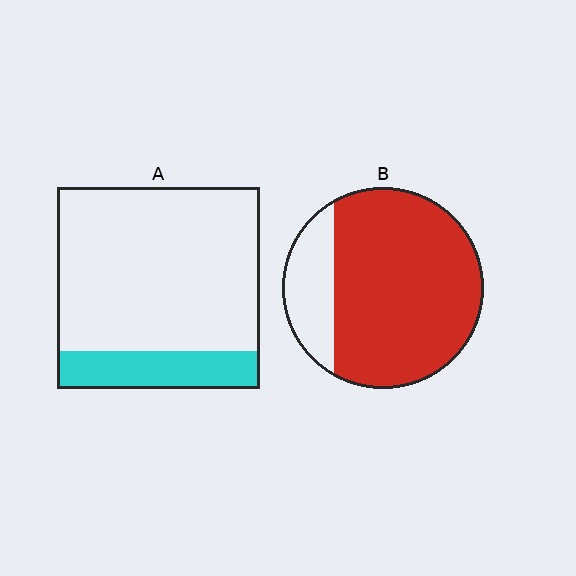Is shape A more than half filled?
No.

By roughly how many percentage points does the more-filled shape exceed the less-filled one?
By roughly 60 percentage points (B over A).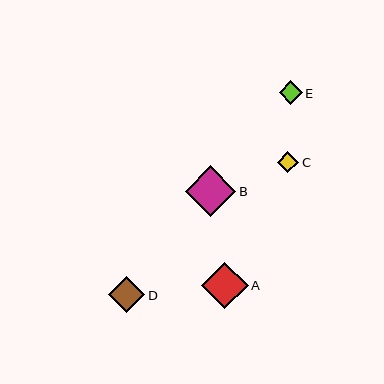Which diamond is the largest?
Diamond B is the largest with a size of approximately 50 pixels.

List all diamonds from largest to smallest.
From largest to smallest: B, A, D, E, C.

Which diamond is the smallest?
Diamond C is the smallest with a size of approximately 21 pixels.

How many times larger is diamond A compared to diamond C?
Diamond A is approximately 2.2 times the size of diamond C.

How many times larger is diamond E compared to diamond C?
Diamond E is approximately 1.1 times the size of diamond C.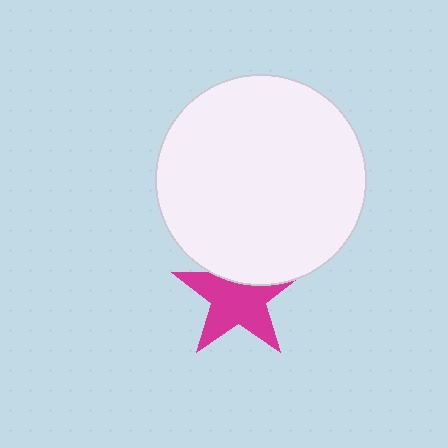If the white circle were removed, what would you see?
You would see the complete magenta star.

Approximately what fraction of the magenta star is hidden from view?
Roughly 30% of the magenta star is hidden behind the white circle.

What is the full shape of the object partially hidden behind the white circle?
The partially hidden object is a magenta star.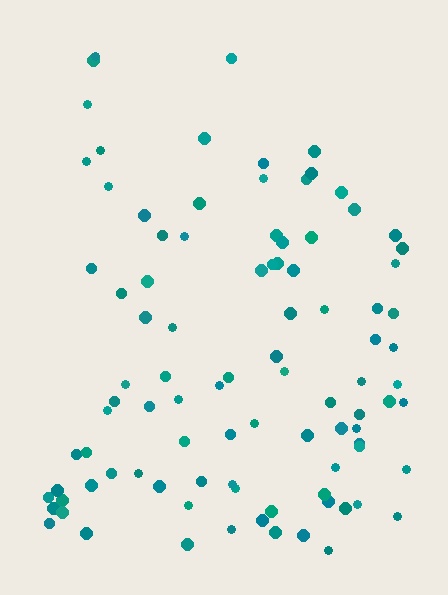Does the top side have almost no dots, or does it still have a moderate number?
Still a moderate number, just noticeably fewer than the bottom.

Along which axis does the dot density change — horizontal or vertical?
Vertical.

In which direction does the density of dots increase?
From top to bottom, with the bottom side densest.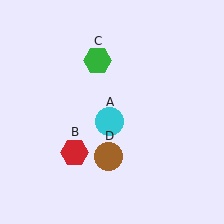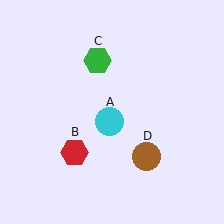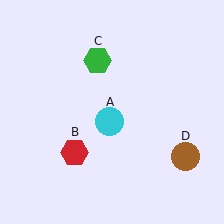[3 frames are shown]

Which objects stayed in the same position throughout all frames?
Cyan circle (object A) and red hexagon (object B) and green hexagon (object C) remained stationary.